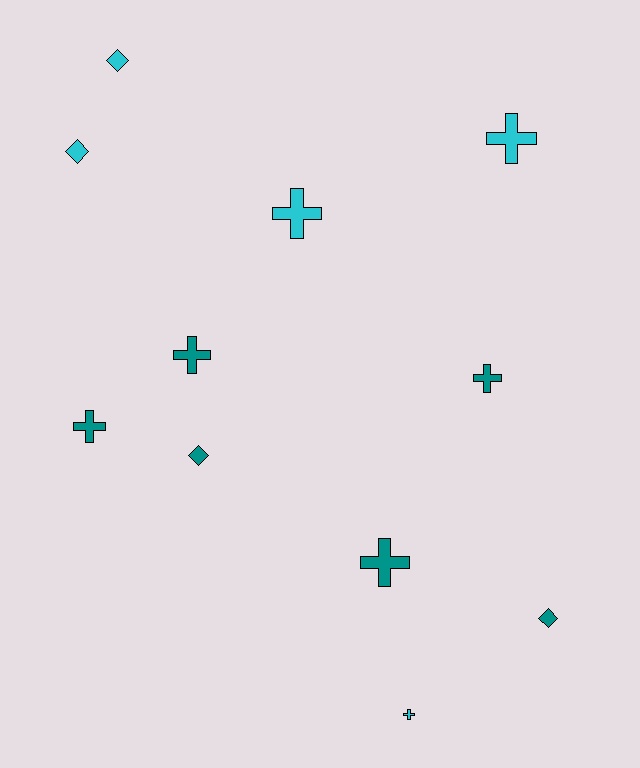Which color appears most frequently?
Teal, with 6 objects.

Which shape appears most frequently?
Cross, with 7 objects.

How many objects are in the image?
There are 11 objects.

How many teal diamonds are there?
There are 2 teal diamonds.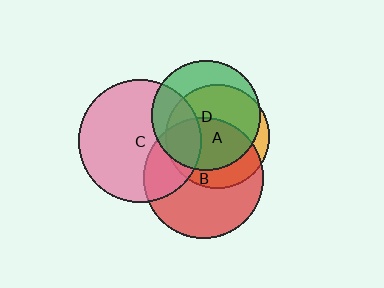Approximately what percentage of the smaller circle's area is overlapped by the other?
Approximately 30%.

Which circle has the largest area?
Circle C (pink).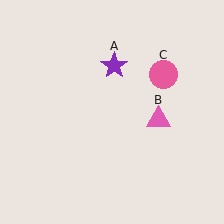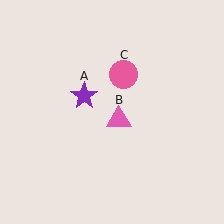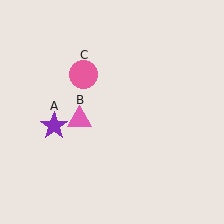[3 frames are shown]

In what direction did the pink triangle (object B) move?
The pink triangle (object B) moved left.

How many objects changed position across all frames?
3 objects changed position: purple star (object A), pink triangle (object B), pink circle (object C).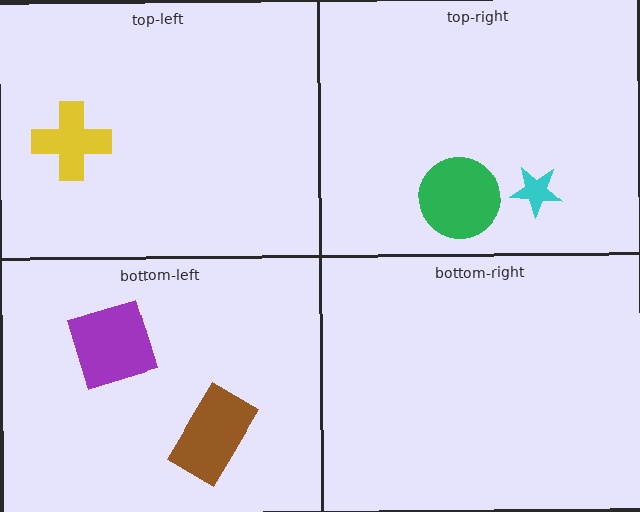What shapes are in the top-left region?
The yellow cross.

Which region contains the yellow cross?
The top-left region.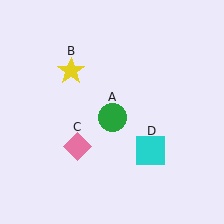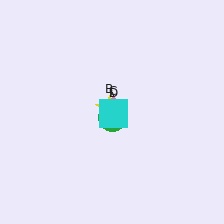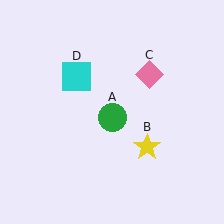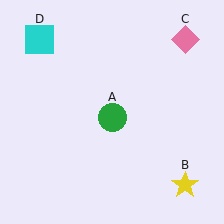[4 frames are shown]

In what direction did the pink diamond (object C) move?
The pink diamond (object C) moved up and to the right.